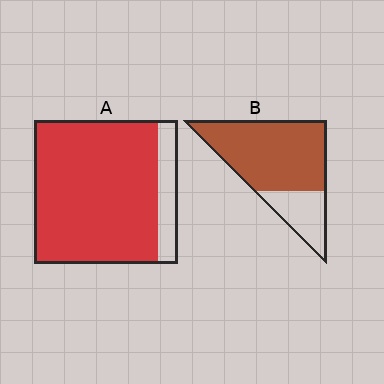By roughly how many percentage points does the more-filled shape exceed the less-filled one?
By roughly 10 percentage points (A over B).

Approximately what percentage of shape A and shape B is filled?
A is approximately 85% and B is approximately 75%.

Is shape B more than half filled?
Yes.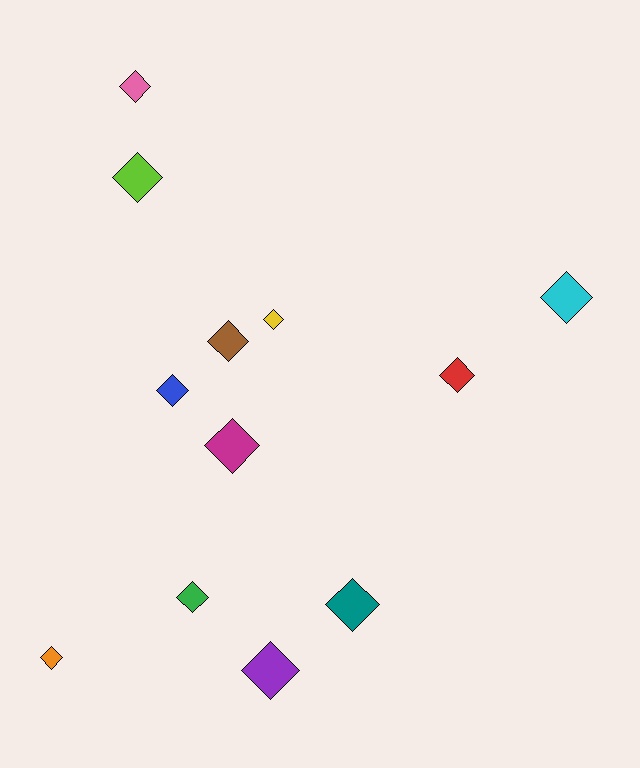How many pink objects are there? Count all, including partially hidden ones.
There is 1 pink object.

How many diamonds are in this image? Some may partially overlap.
There are 12 diamonds.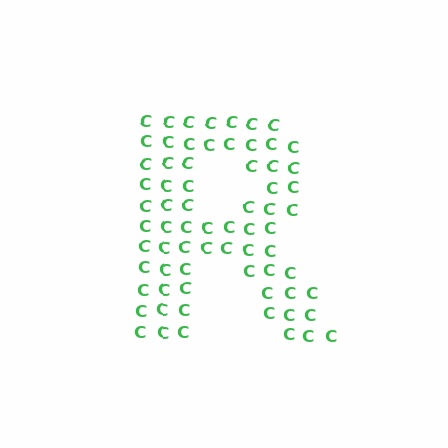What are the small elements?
The small elements are letter C's.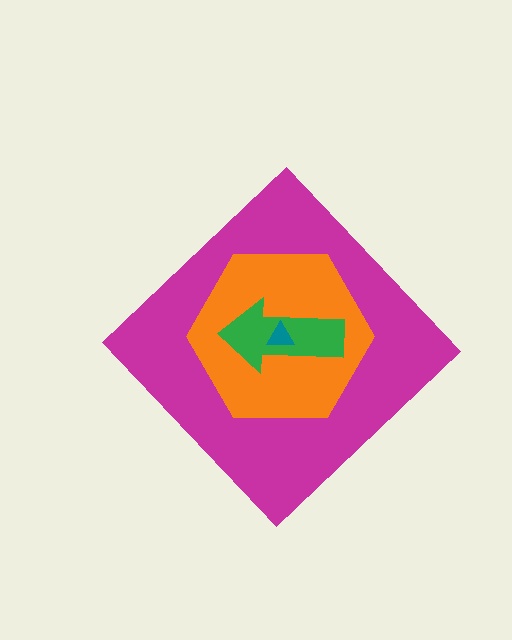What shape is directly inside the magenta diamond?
The orange hexagon.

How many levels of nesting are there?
4.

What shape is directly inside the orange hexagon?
The green arrow.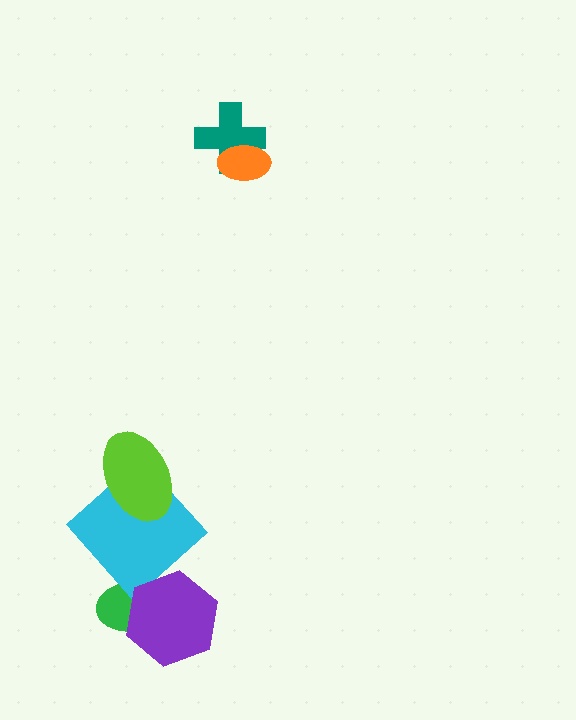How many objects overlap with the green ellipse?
2 objects overlap with the green ellipse.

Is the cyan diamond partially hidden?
Yes, it is partially covered by another shape.